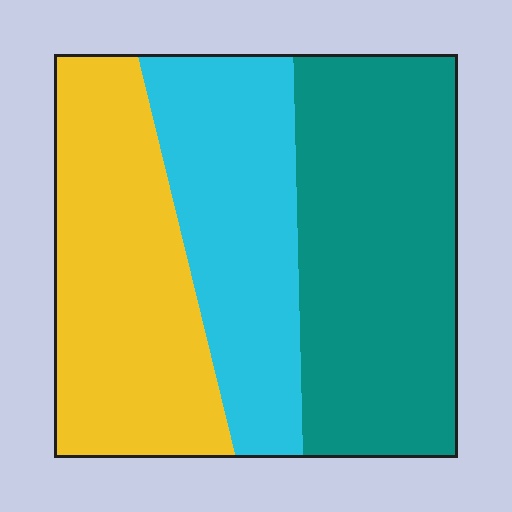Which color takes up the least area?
Cyan, at roughly 30%.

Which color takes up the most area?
Teal, at roughly 40%.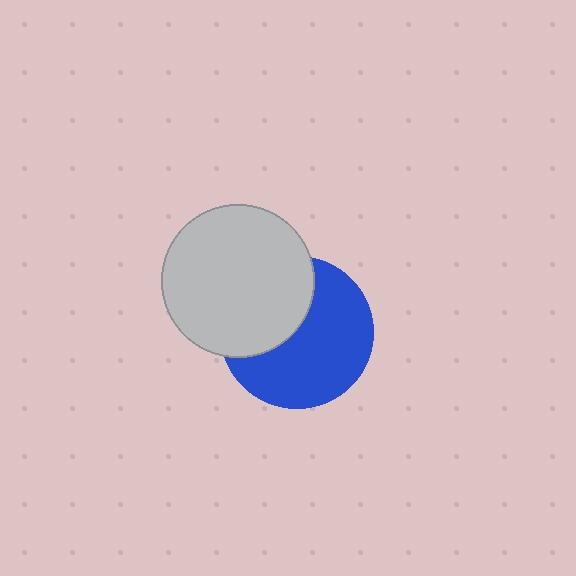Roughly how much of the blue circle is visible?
About half of it is visible (roughly 62%).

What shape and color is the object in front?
The object in front is a light gray circle.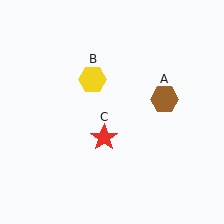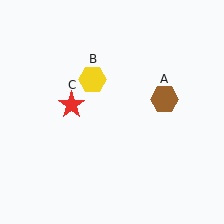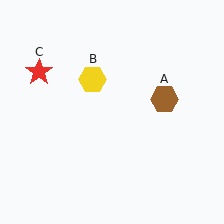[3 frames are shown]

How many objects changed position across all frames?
1 object changed position: red star (object C).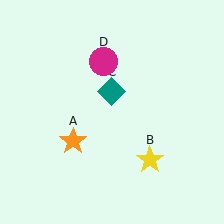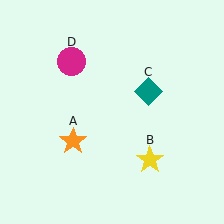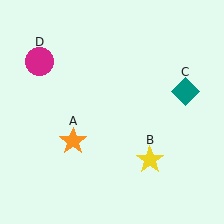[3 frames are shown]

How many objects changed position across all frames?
2 objects changed position: teal diamond (object C), magenta circle (object D).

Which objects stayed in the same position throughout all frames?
Orange star (object A) and yellow star (object B) remained stationary.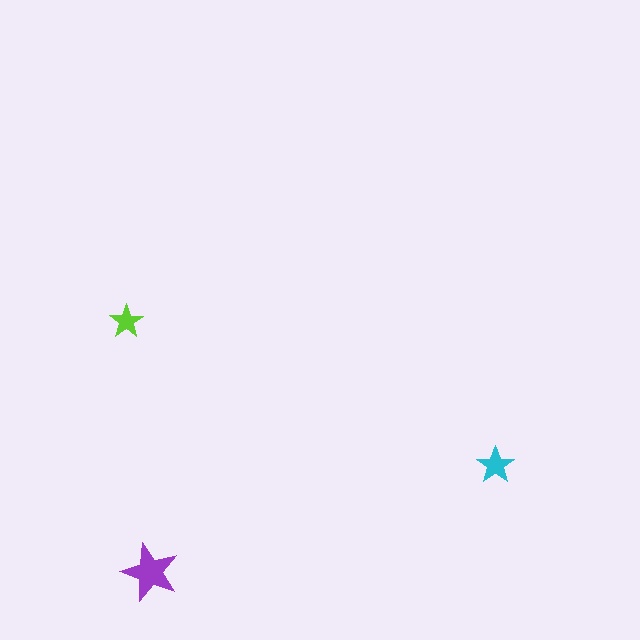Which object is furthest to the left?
The lime star is leftmost.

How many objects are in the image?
There are 3 objects in the image.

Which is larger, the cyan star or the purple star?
The purple one.